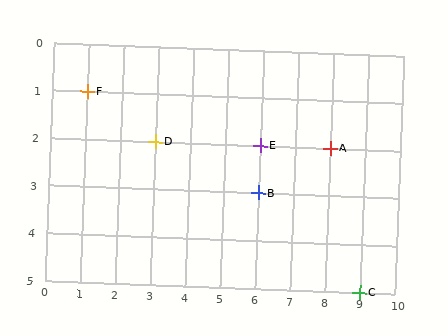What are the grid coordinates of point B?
Point B is at grid coordinates (6, 3).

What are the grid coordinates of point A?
Point A is at grid coordinates (8, 2).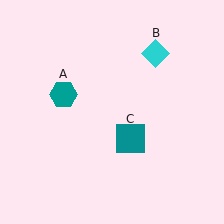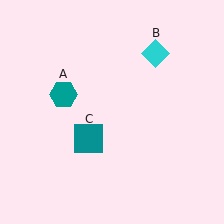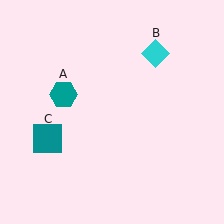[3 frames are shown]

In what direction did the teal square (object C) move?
The teal square (object C) moved left.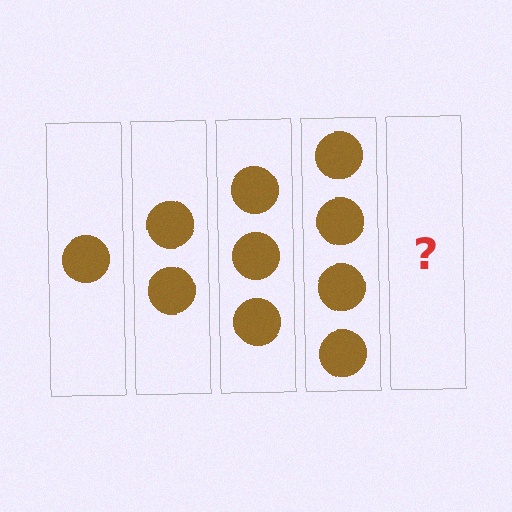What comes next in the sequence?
The next element should be 5 circles.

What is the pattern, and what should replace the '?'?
The pattern is that each step adds one more circle. The '?' should be 5 circles.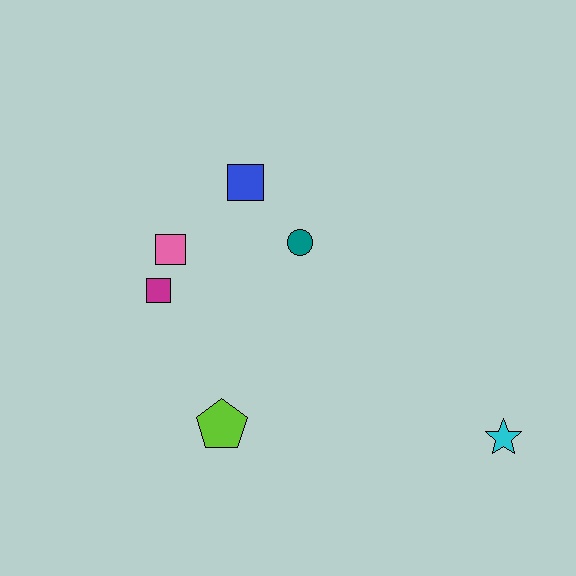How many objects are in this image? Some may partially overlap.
There are 6 objects.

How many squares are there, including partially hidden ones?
There are 3 squares.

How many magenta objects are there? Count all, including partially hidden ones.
There is 1 magenta object.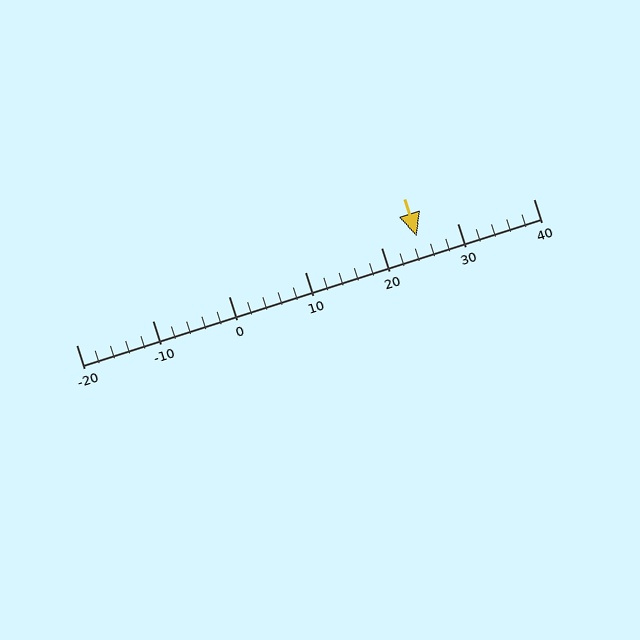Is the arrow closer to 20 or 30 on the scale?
The arrow is closer to 20.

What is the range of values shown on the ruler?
The ruler shows values from -20 to 40.